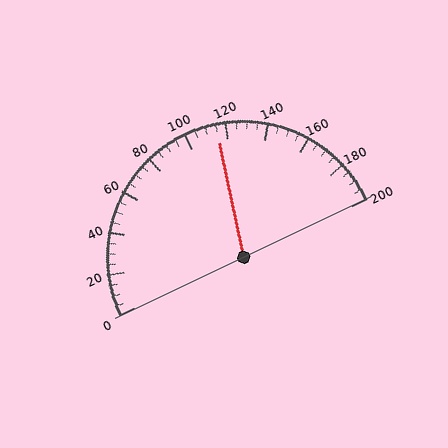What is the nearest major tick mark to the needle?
The nearest major tick mark is 120.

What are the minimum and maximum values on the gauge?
The gauge ranges from 0 to 200.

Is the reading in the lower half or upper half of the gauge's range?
The reading is in the upper half of the range (0 to 200).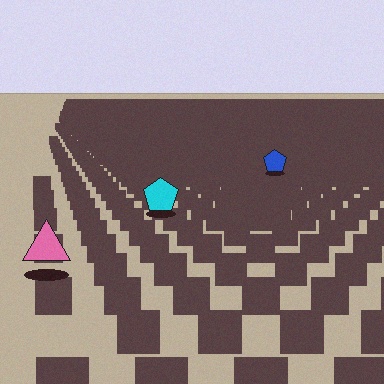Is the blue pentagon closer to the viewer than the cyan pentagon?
No. The cyan pentagon is closer — you can tell from the texture gradient: the ground texture is coarser near it.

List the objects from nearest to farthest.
From nearest to farthest: the pink triangle, the cyan pentagon, the blue pentagon.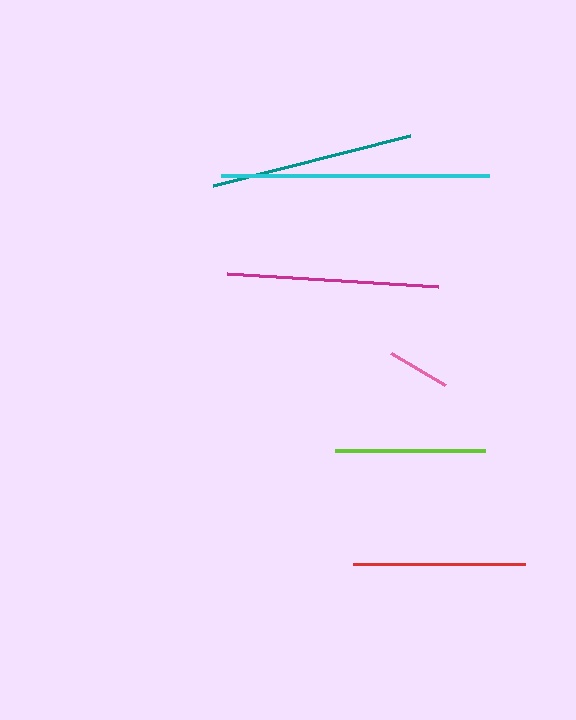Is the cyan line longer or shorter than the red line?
The cyan line is longer than the red line.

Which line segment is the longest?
The cyan line is the longest at approximately 269 pixels.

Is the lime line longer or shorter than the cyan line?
The cyan line is longer than the lime line.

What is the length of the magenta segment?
The magenta segment is approximately 212 pixels long.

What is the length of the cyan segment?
The cyan segment is approximately 269 pixels long.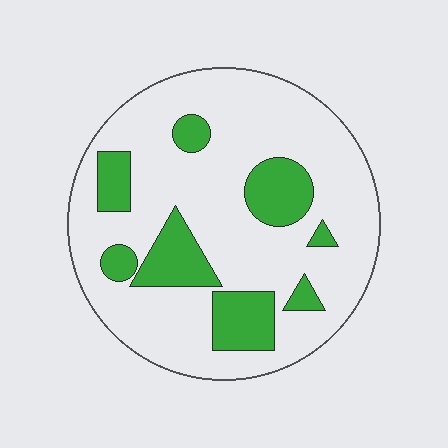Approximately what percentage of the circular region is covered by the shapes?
Approximately 20%.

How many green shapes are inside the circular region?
8.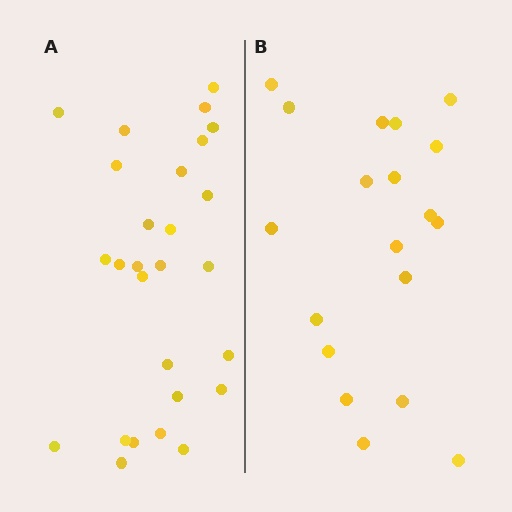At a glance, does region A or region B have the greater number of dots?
Region A (the left region) has more dots.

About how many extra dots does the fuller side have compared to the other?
Region A has roughly 8 or so more dots than region B.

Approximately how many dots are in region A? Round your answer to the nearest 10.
About 30 dots. (The exact count is 27, which rounds to 30.)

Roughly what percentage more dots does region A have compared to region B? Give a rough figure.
About 40% more.